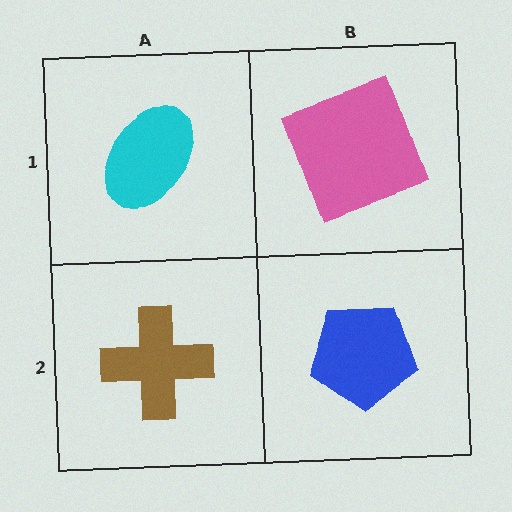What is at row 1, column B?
A pink square.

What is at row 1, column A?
A cyan ellipse.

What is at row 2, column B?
A blue pentagon.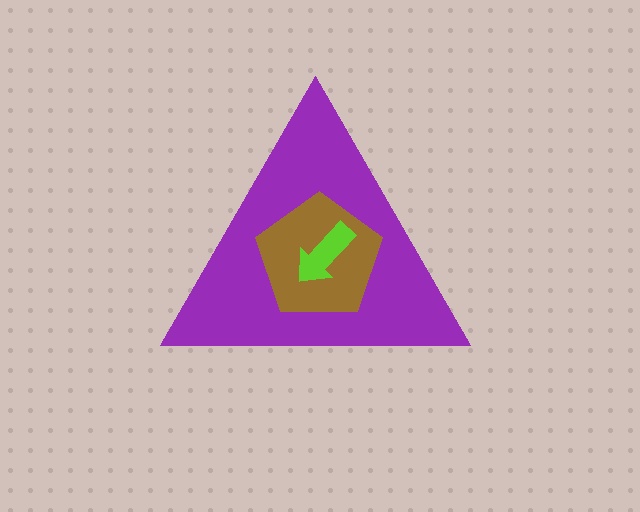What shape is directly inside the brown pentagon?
The lime arrow.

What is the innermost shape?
The lime arrow.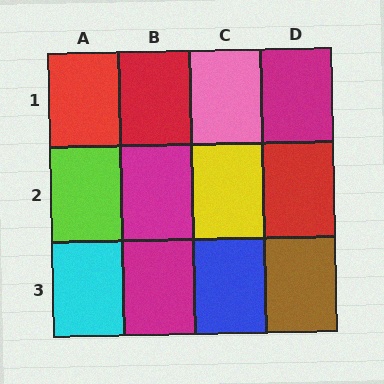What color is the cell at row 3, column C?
Blue.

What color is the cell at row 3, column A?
Cyan.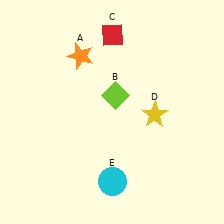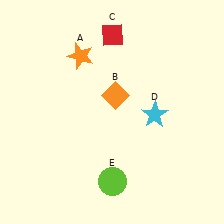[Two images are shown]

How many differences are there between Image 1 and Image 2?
There are 3 differences between the two images.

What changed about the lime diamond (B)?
In Image 1, B is lime. In Image 2, it changed to orange.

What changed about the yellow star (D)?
In Image 1, D is yellow. In Image 2, it changed to cyan.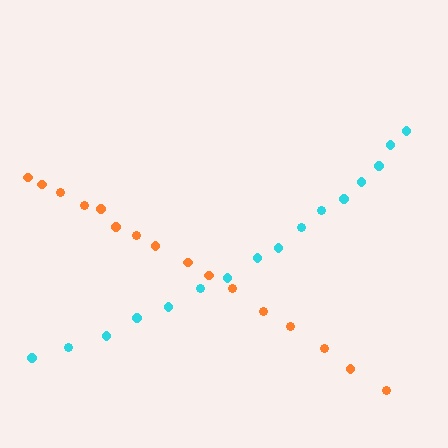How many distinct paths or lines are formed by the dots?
There are 2 distinct paths.